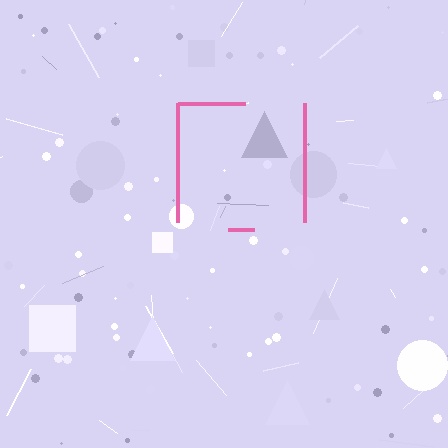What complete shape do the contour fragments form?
The contour fragments form a square.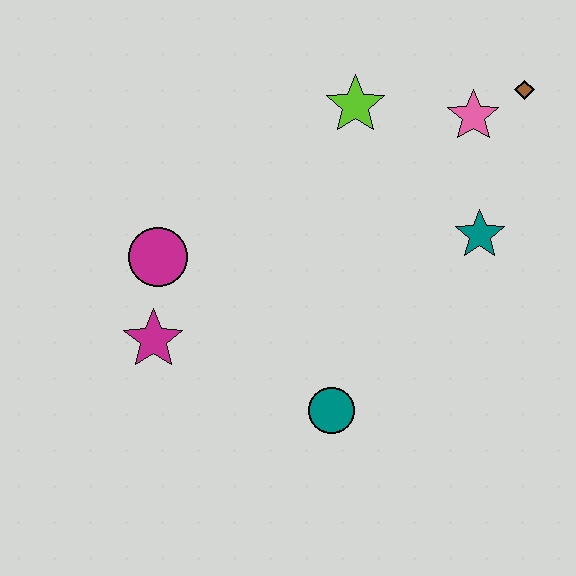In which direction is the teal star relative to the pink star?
The teal star is below the pink star.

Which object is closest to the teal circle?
The magenta star is closest to the teal circle.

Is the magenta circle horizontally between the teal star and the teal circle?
No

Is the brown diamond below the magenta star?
No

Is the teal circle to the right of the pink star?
No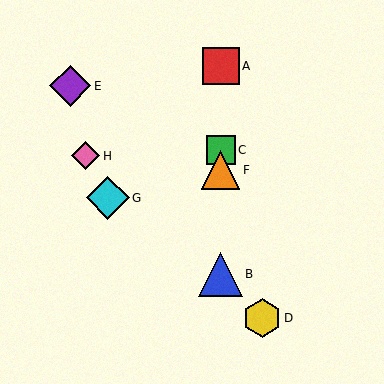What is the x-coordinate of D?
Object D is at x≈262.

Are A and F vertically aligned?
Yes, both are at x≈221.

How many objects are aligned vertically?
4 objects (A, B, C, F) are aligned vertically.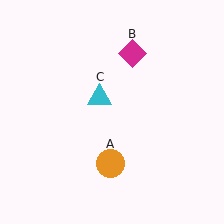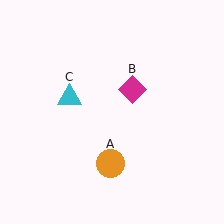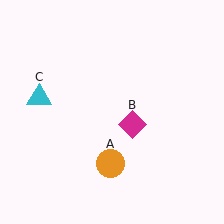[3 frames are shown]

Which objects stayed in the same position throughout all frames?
Orange circle (object A) remained stationary.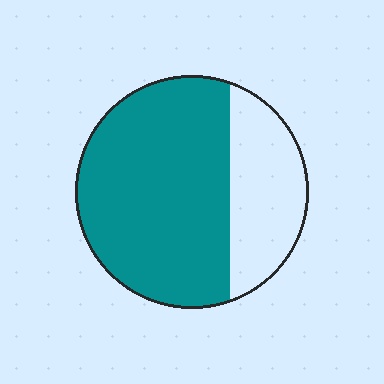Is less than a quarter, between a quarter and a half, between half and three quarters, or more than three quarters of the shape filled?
Between half and three quarters.